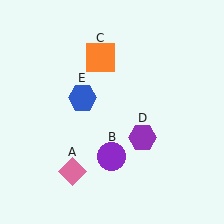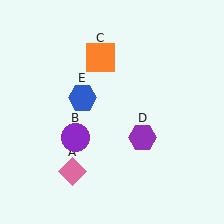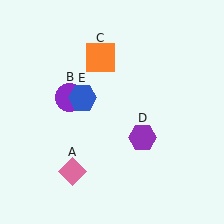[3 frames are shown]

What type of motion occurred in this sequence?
The purple circle (object B) rotated clockwise around the center of the scene.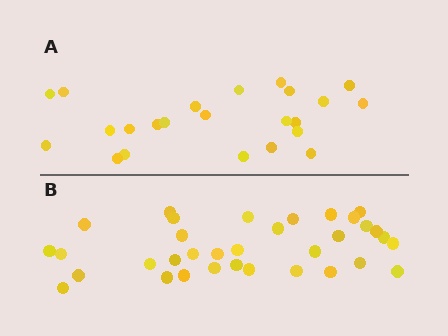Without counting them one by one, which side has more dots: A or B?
Region B (the bottom region) has more dots.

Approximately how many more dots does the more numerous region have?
Region B has roughly 12 or so more dots than region A.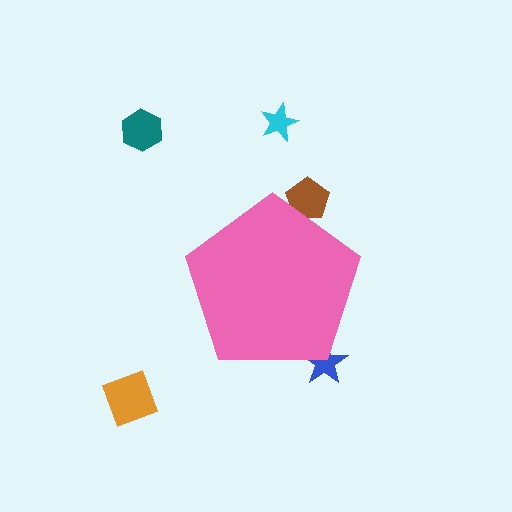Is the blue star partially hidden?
Yes, the blue star is partially hidden behind the pink pentagon.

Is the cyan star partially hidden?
No, the cyan star is fully visible.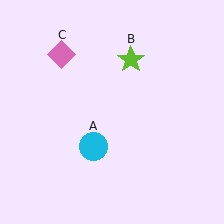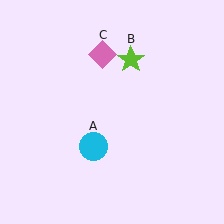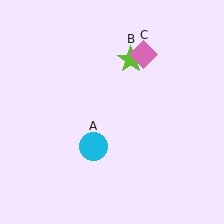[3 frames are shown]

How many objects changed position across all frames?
1 object changed position: pink diamond (object C).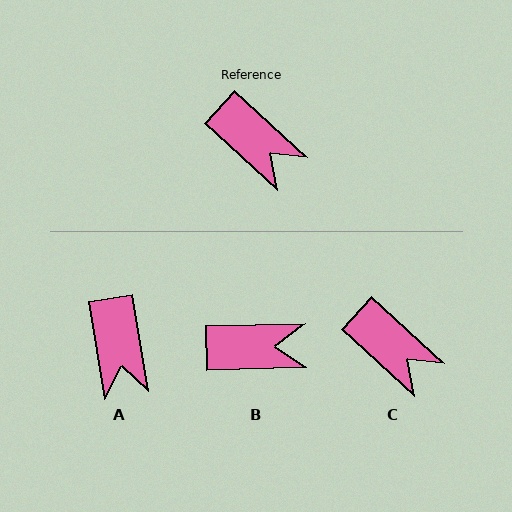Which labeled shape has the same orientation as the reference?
C.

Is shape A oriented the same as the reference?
No, it is off by about 38 degrees.